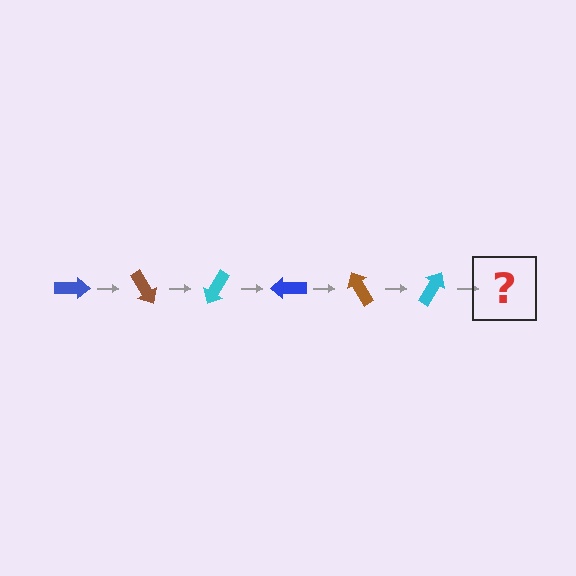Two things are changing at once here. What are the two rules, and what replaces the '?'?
The two rules are that it rotates 60 degrees each step and the color cycles through blue, brown, and cyan. The '?' should be a blue arrow, rotated 360 degrees from the start.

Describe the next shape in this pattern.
It should be a blue arrow, rotated 360 degrees from the start.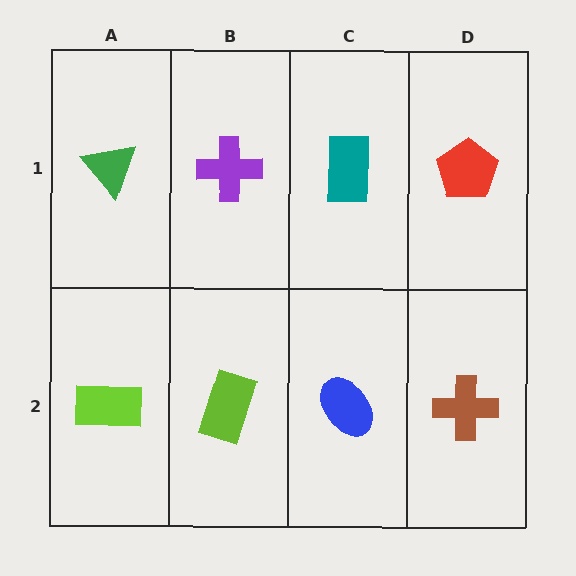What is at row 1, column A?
A green triangle.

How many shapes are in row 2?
4 shapes.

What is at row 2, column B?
A lime rectangle.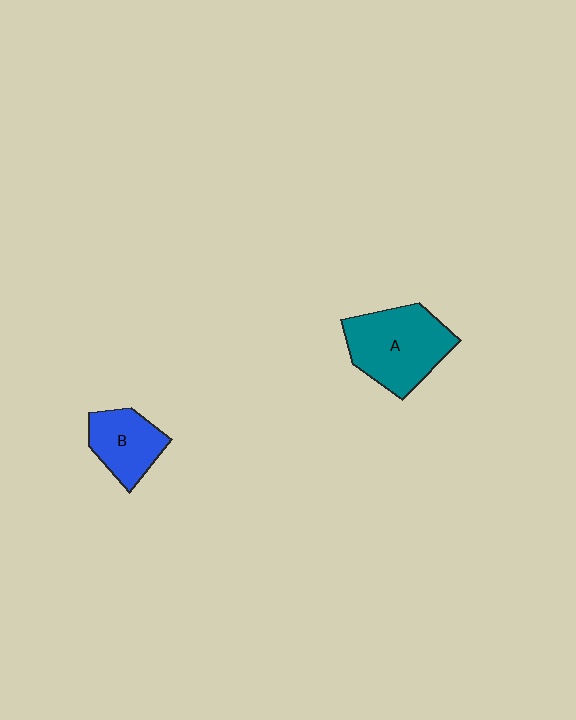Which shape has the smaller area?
Shape B (blue).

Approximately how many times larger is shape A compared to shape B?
Approximately 1.6 times.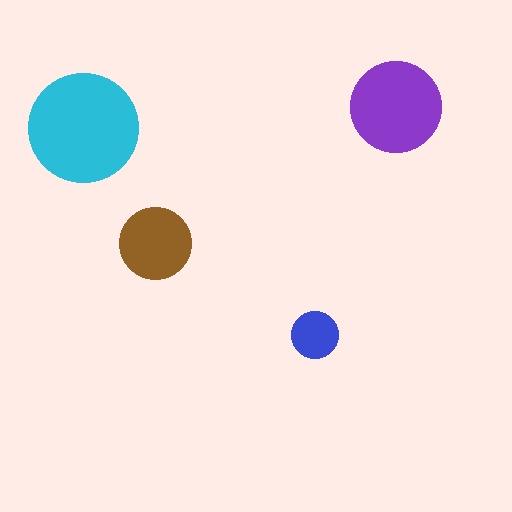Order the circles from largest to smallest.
the cyan one, the purple one, the brown one, the blue one.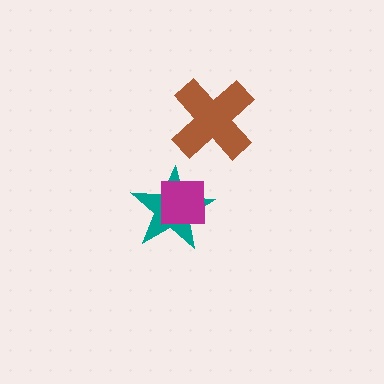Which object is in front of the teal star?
The magenta square is in front of the teal star.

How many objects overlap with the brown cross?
0 objects overlap with the brown cross.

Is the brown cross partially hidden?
No, no other shape covers it.